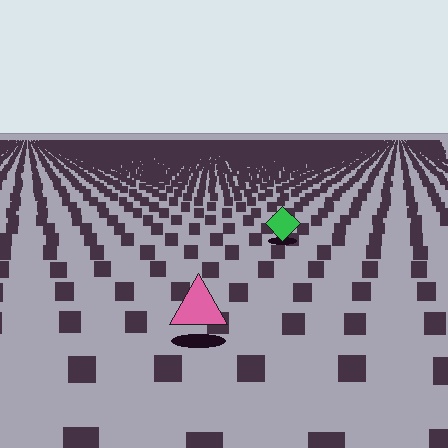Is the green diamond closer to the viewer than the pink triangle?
No. The pink triangle is closer — you can tell from the texture gradient: the ground texture is coarser near it.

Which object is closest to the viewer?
The pink triangle is closest. The texture marks near it are larger and more spread out.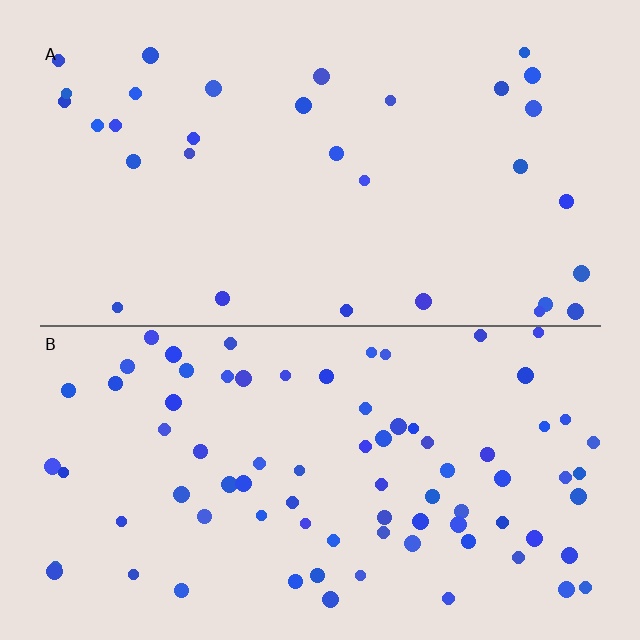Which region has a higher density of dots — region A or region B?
B (the bottom).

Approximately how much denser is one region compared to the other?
Approximately 2.5× — region B over region A.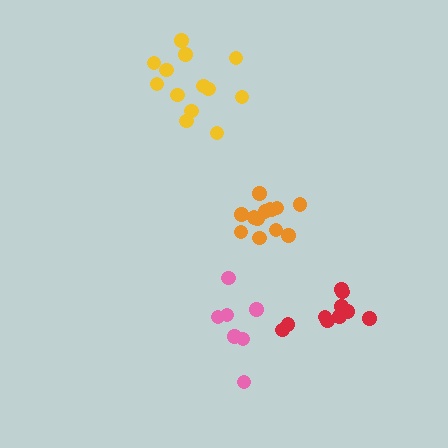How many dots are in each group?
Group 1: 7 dots, Group 2: 13 dots, Group 3: 13 dots, Group 4: 11 dots (44 total).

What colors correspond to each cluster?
The clusters are colored: pink, yellow, orange, red.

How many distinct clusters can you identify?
There are 4 distinct clusters.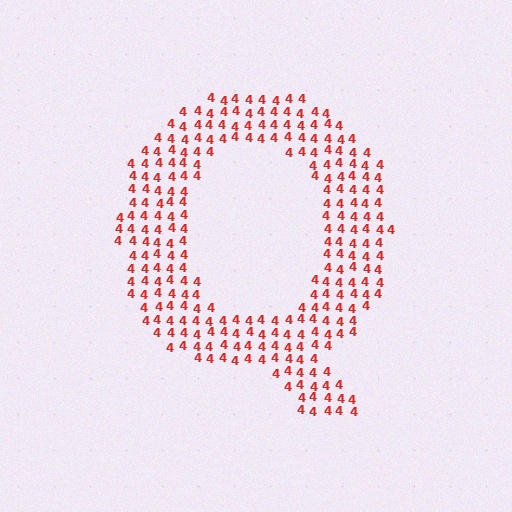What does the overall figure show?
The overall figure shows the letter Q.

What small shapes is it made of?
It is made of small digit 4's.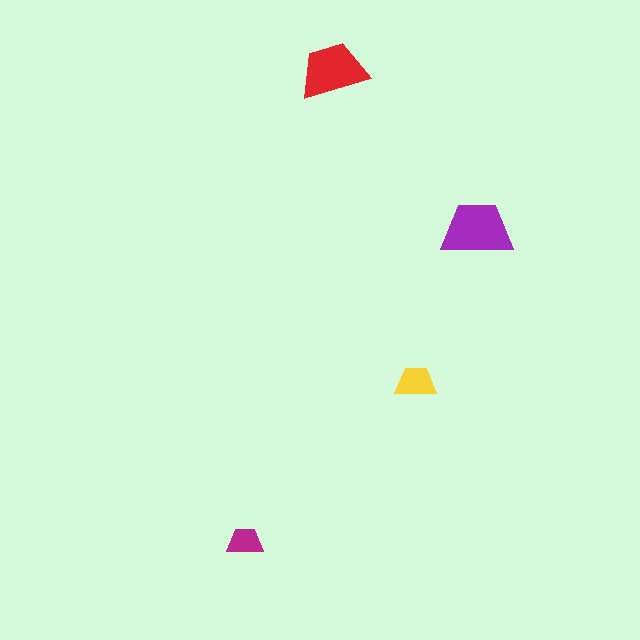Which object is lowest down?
The magenta trapezoid is bottommost.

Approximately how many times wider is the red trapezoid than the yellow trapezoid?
About 1.5 times wider.